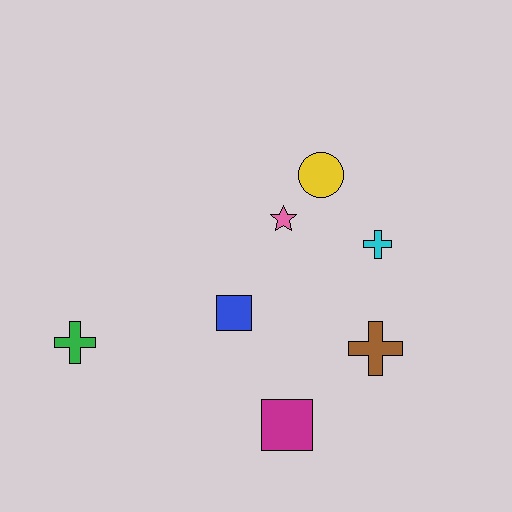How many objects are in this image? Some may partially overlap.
There are 7 objects.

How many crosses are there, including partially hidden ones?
There are 3 crosses.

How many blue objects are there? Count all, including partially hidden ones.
There is 1 blue object.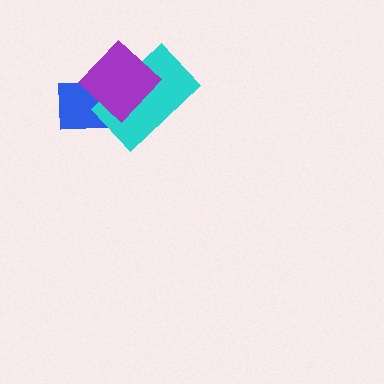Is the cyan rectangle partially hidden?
Yes, it is partially covered by another shape.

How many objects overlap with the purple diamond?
2 objects overlap with the purple diamond.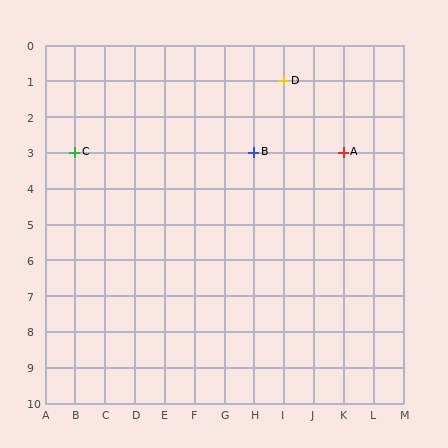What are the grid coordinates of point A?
Point A is at grid coordinates (K, 3).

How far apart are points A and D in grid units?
Points A and D are 2 columns and 2 rows apart (about 2.8 grid units diagonally).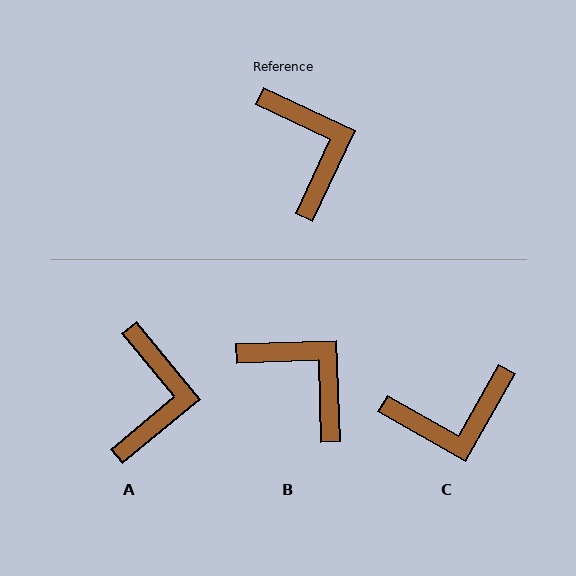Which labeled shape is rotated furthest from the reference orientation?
C, about 95 degrees away.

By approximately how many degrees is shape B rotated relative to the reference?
Approximately 27 degrees counter-clockwise.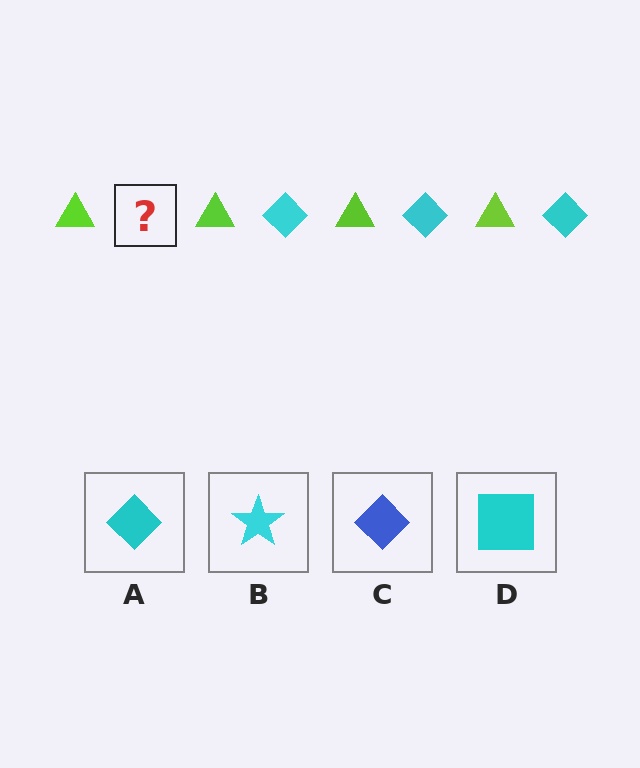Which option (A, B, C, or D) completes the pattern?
A.